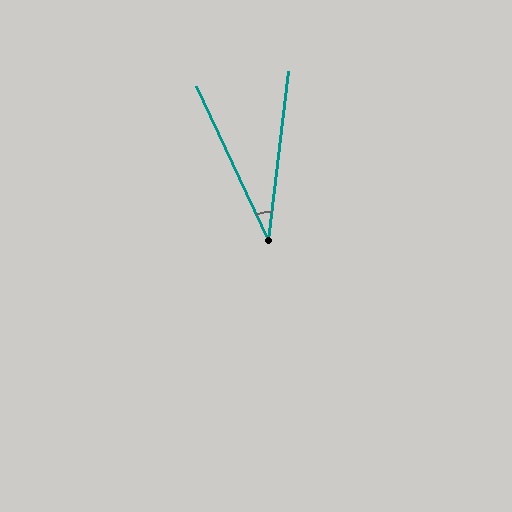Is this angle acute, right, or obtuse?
It is acute.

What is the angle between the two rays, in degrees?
Approximately 32 degrees.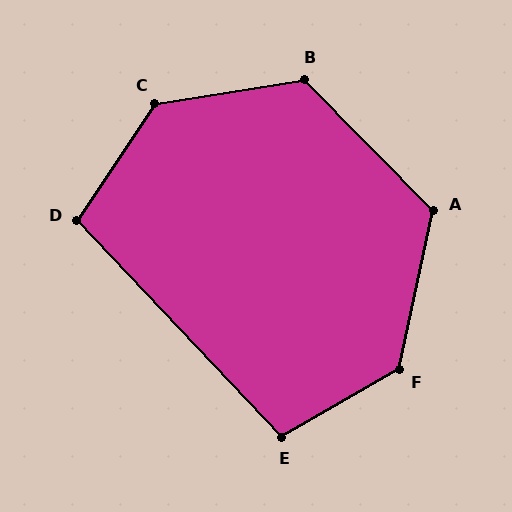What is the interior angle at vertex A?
Approximately 123 degrees (obtuse).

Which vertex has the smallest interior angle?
D, at approximately 103 degrees.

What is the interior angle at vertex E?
Approximately 104 degrees (obtuse).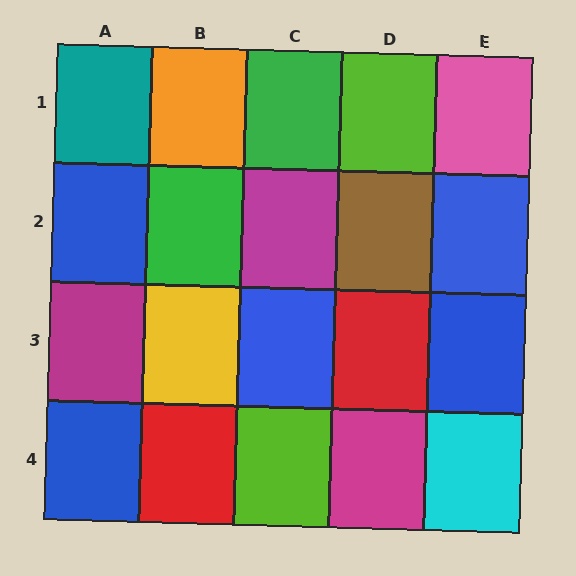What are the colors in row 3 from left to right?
Magenta, yellow, blue, red, blue.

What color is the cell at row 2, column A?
Blue.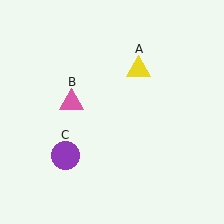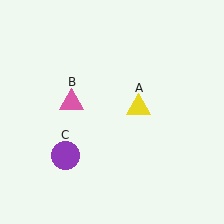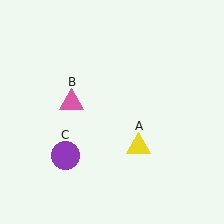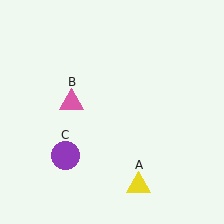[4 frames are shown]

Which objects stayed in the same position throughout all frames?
Pink triangle (object B) and purple circle (object C) remained stationary.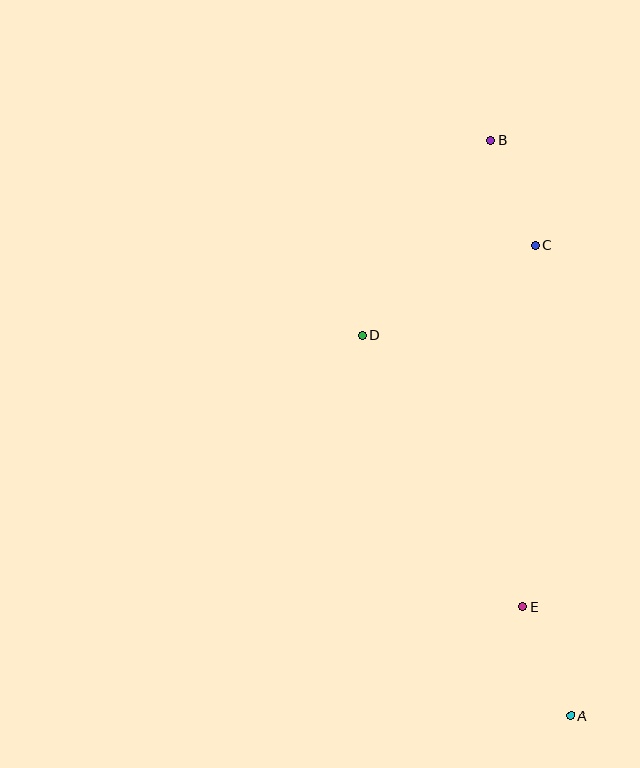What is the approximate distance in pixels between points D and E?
The distance between D and E is approximately 315 pixels.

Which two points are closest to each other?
Points B and C are closest to each other.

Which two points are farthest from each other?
Points A and B are farthest from each other.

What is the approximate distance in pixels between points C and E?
The distance between C and E is approximately 362 pixels.